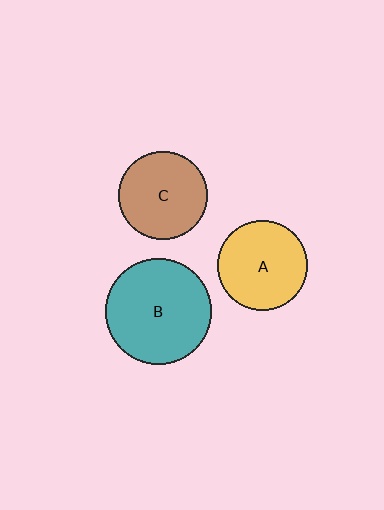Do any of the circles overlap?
No, none of the circles overlap.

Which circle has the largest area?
Circle B (teal).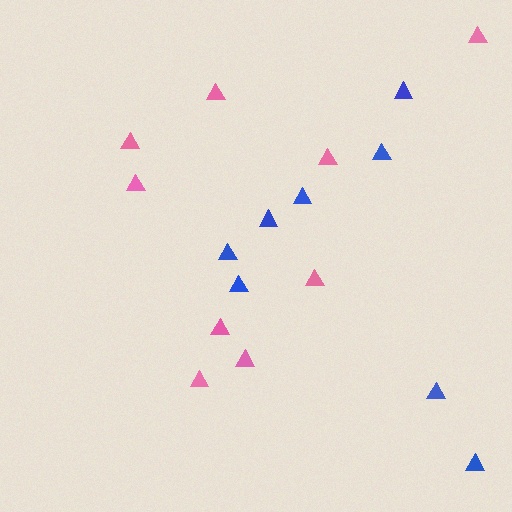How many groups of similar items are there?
There are 2 groups: one group of pink triangles (9) and one group of blue triangles (8).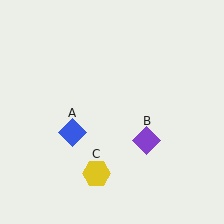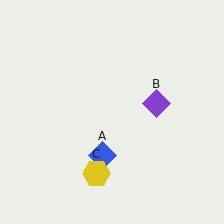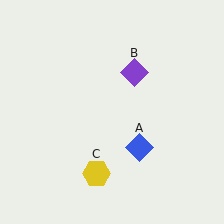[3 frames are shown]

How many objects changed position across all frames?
2 objects changed position: blue diamond (object A), purple diamond (object B).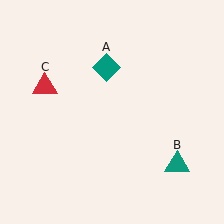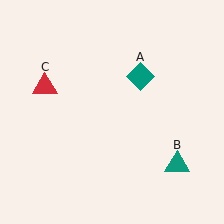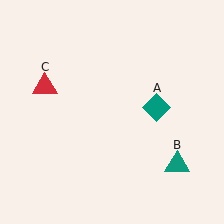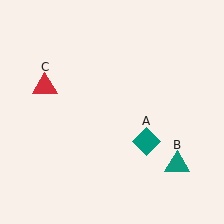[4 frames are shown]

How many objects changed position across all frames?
1 object changed position: teal diamond (object A).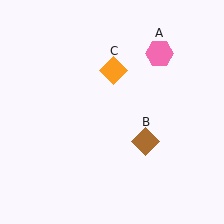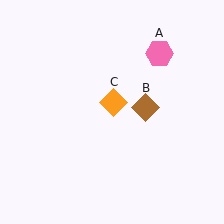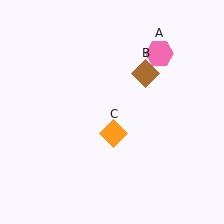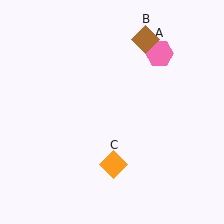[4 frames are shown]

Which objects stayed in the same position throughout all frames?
Pink hexagon (object A) remained stationary.